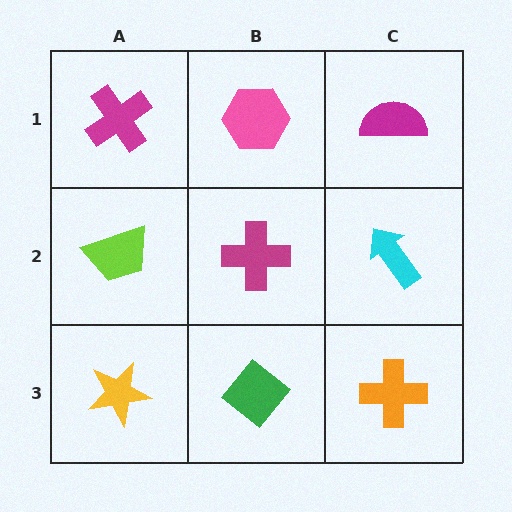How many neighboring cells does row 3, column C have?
2.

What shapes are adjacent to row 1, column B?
A magenta cross (row 2, column B), a magenta cross (row 1, column A), a magenta semicircle (row 1, column C).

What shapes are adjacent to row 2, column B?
A pink hexagon (row 1, column B), a green diamond (row 3, column B), a lime trapezoid (row 2, column A), a cyan arrow (row 2, column C).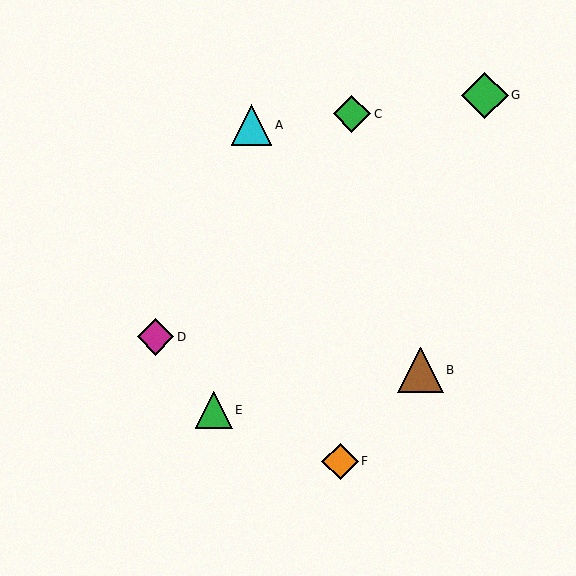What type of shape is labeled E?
Shape E is a green triangle.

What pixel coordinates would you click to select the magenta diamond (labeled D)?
Click at (156, 337) to select the magenta diamond D.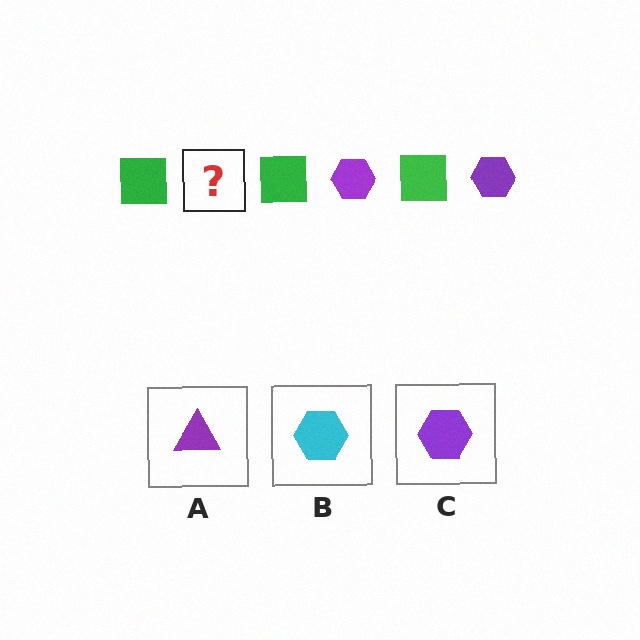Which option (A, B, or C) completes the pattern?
C.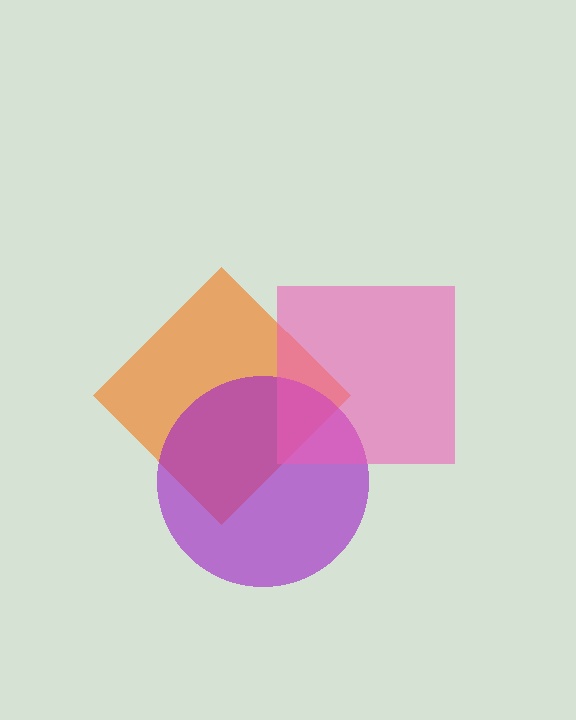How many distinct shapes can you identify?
There are 3 distinct shapes: an orange diamond, a purple circle, a pink square.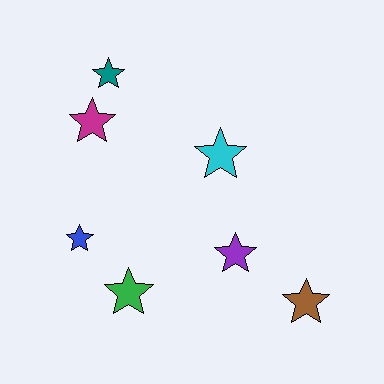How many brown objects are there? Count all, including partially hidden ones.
There is 1 brown object.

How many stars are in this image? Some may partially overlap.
There are 7 stars.